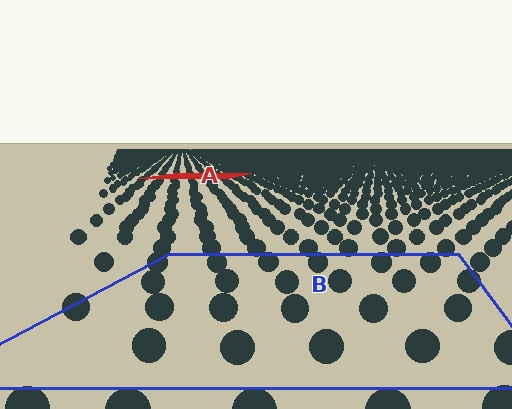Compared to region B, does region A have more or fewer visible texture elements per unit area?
Region A has more texture elements per unit area — they are packed more densely because it is farther away.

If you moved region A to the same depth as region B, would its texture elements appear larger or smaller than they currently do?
They would appear larger. At a closer depth, the same texture elements are projected at a bigger on-screen size.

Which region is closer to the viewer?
Region B is closer. The texture elements there are larger and more spread out.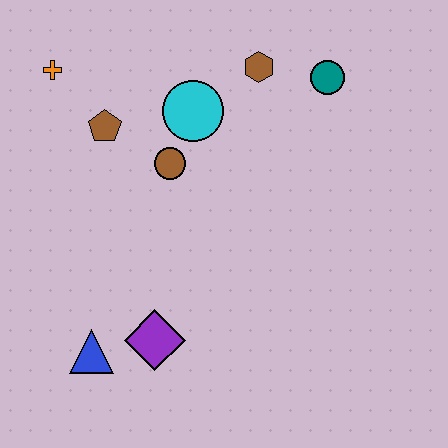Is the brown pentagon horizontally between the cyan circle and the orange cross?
Yes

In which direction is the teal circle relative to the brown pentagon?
The teal circle is to the right of the brown pentagon.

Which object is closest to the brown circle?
The cyan circle is closest to the brown circle.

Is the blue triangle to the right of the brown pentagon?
No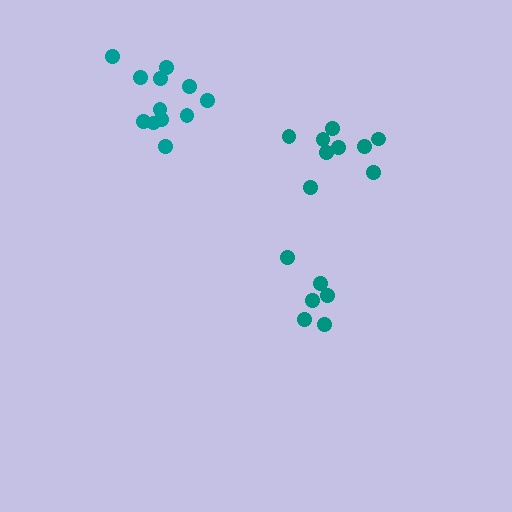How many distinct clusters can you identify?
There are 3 distinct clusters.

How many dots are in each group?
Group 1: 12 dots, Group 2: 9 dots, Group 3: 6 dots (27 total).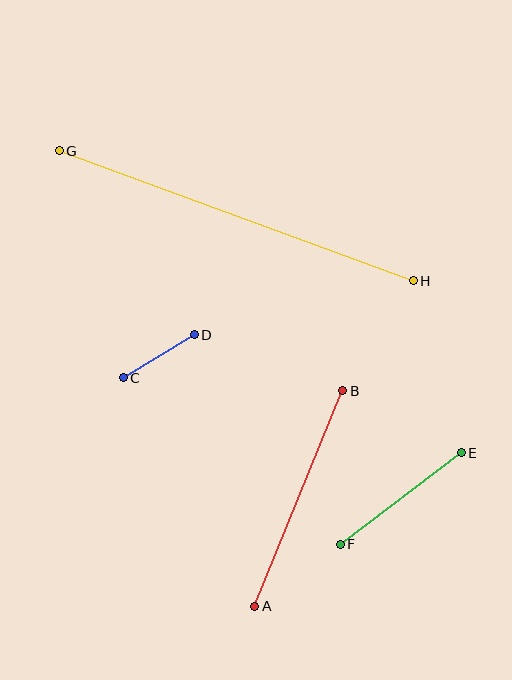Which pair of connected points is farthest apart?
Points G and H are farthest apart.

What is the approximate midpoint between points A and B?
The midpoint is at approximately (299, 498) pixels.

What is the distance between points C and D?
The distance is approximately 83 pixels.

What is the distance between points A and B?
The distance is approximately 233 pixels.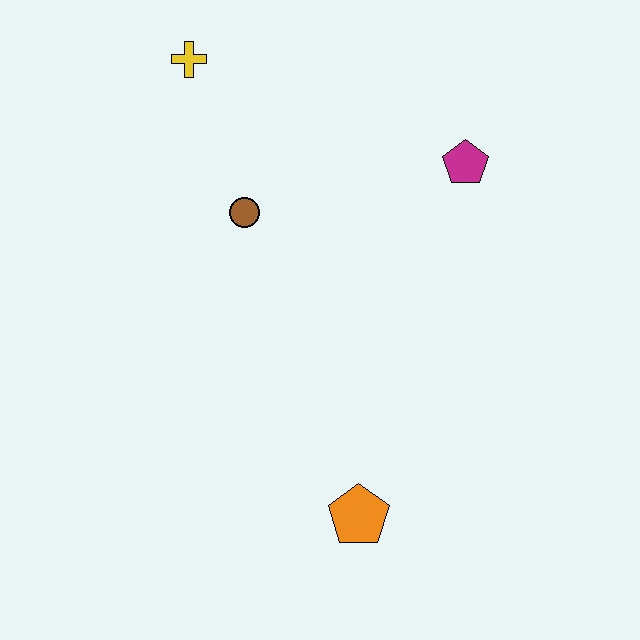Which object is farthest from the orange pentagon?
The yellow cross is farthest from the orange pentagon.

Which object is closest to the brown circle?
The yellow cross is closest to the brown circle.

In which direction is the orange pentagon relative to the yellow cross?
The orange pentagon is below the yellow cross.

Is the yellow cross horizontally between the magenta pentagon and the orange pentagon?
No